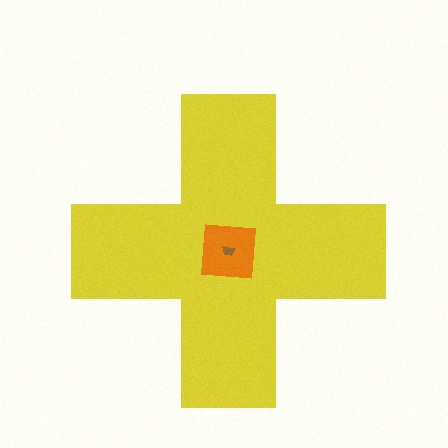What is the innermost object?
The brown trapezoid.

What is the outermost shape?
The yellow cross.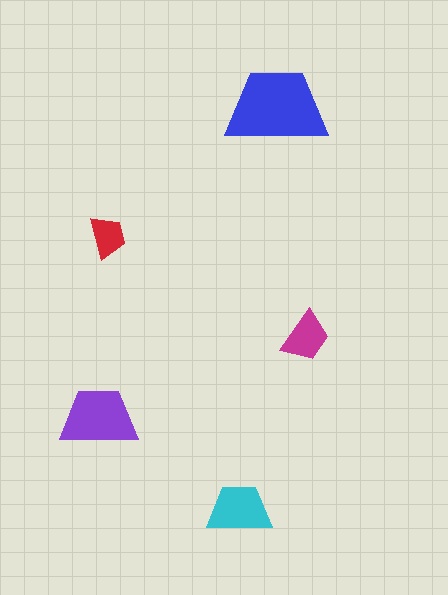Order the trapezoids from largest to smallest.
the blue one, the purple one, the cyan one, the magenta one, the red one.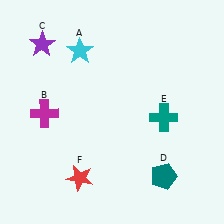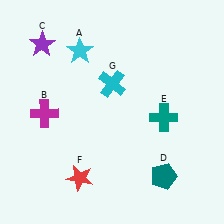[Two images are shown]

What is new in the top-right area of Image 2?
A cyan cross (G) was added in the top-right area of Image 2.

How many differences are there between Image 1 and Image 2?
There is 1 difference between the two images.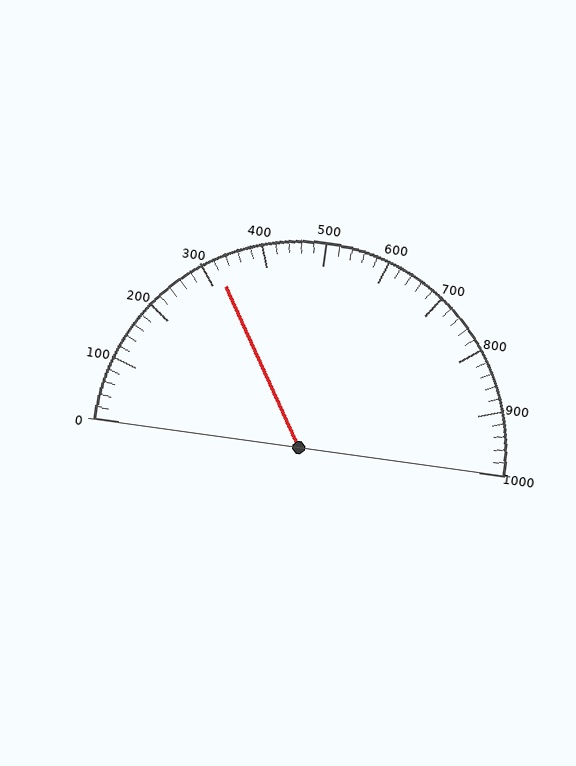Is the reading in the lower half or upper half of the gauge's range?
The reading is in the lower half of the range (0 to 1000).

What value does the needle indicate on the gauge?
The needle indicates approximately 320.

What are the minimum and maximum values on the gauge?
The gauge ranges from 0 to 1000.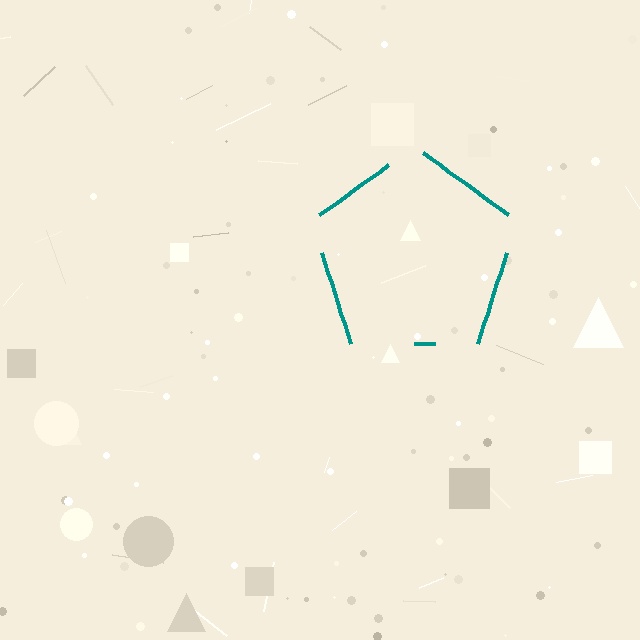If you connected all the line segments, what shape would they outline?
They would outline a pentagon.